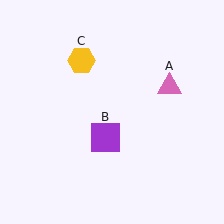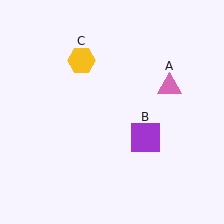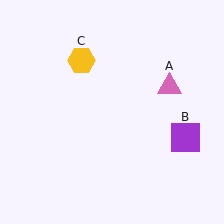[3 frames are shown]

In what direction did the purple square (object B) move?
The purple square (object B) moved right.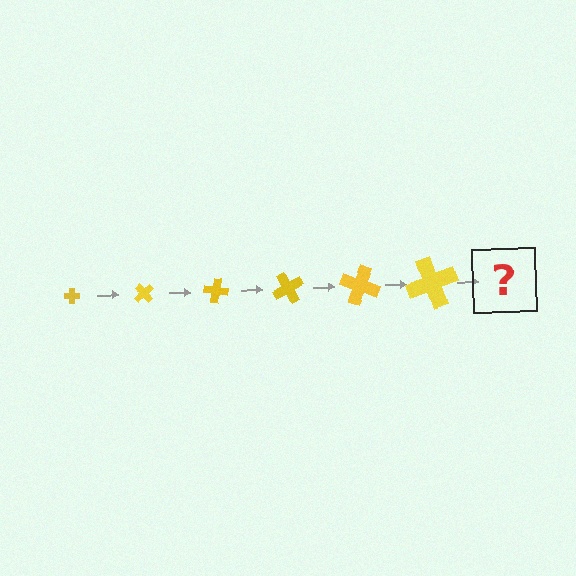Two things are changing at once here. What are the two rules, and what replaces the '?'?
The two rules are that the cross grows larger each step and it rotates 50 degrees each step. The '?' should be a cross, larger than the previous one and rotated 300 degrees from the start.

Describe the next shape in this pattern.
It should be a cross, larger than the previous one and rotated 300 degrees from the start.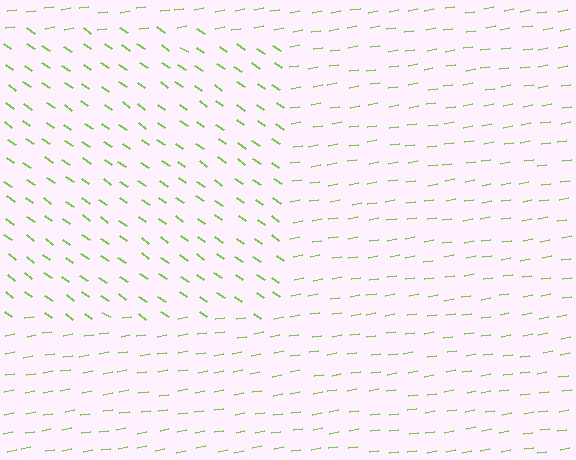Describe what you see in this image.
The image is filled with small lime line segments. A rectangle region in the image has lines oriented differently from the surrounding lines, creating a visible texture boundary.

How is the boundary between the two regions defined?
The boundary is defined purely by a change in line orientation (approximately 45 degrees difference). All lines are the same color and thickness.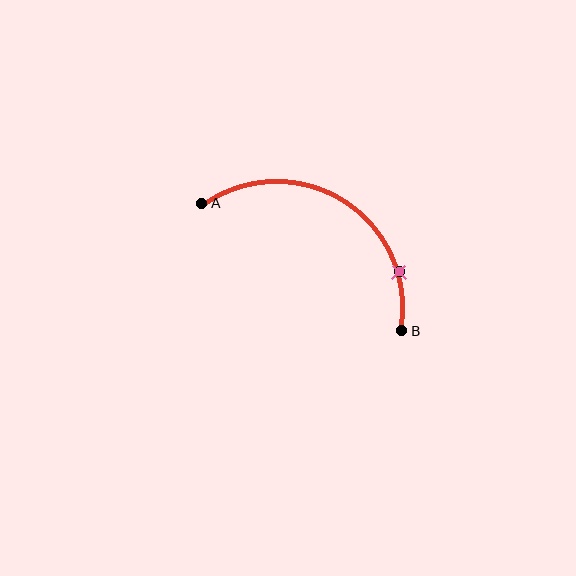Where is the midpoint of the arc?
The arc midpoint is the point on the curve farthest from the straight line joining A and B. It sits above that line.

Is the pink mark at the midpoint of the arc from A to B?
No. The pink mark lies on the arc but is closer to endpoint B. The arc midpoint would be at the point on the curve equidistant along the arc from both A and B.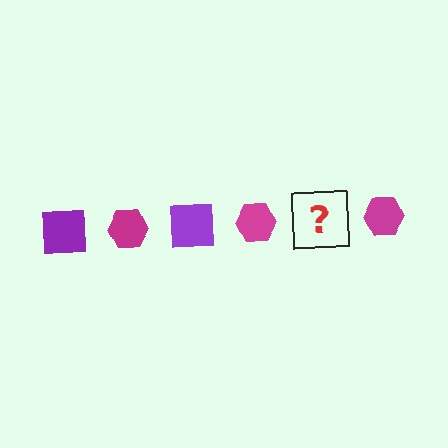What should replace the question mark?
The question mark should be replaced with a purple square.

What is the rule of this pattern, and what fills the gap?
The rule is that the pattern alternates between purple square and magenta hexagon. The gap should be filled with a purple square.